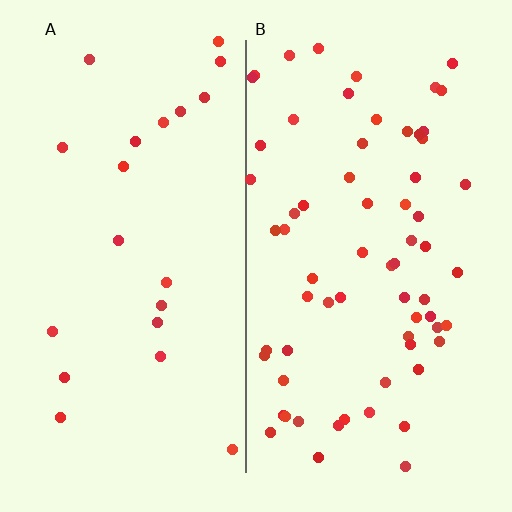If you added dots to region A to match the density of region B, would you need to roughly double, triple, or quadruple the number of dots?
Approximately triple.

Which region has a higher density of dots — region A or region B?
B (the right).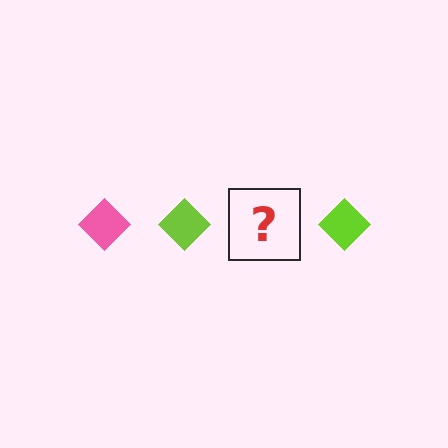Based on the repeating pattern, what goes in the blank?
The blank should be a pink diamond.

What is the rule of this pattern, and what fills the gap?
The rule is that the pattern cycles through pink, lime diamonds. The gap should be filled with a pink diamond.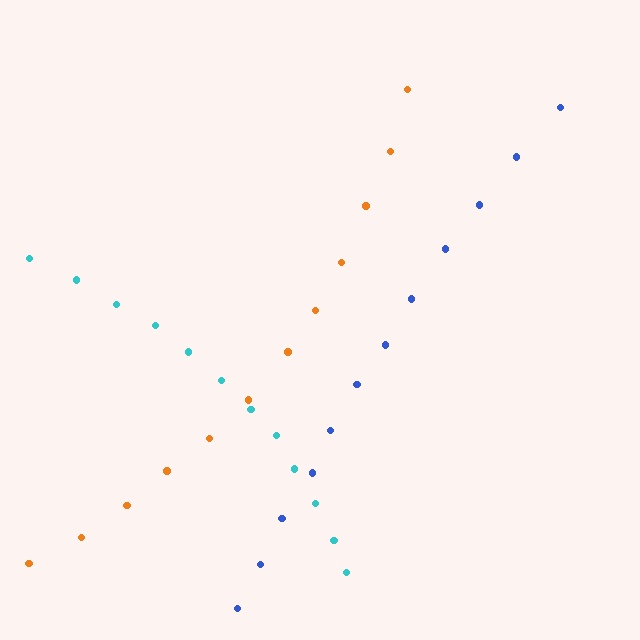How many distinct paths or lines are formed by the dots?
There are 3 distinct paths.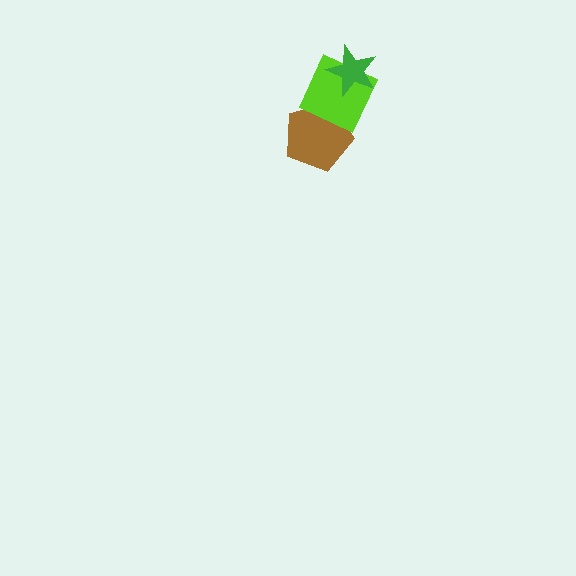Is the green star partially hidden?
No, no other shape covers it.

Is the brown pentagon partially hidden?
Yes, it is partially covered by another shape.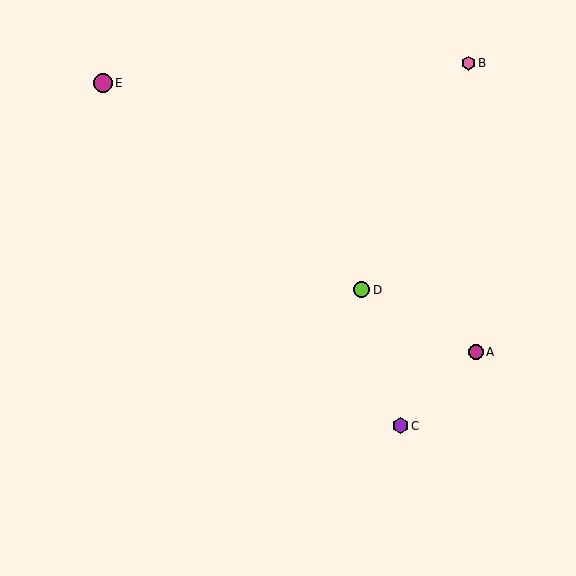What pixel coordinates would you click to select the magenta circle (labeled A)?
Click at (476, 352) to select the magenta circle A.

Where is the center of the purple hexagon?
The center of the purple hexagon is at (400, 426).